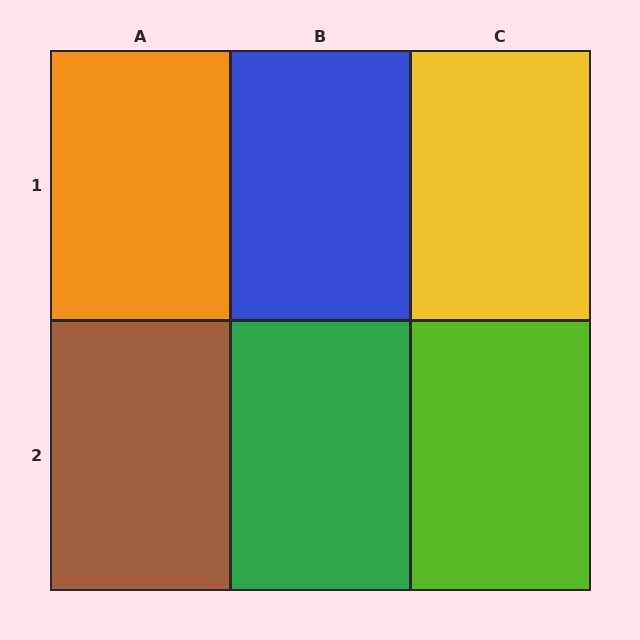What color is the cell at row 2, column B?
Green.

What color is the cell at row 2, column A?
Brown.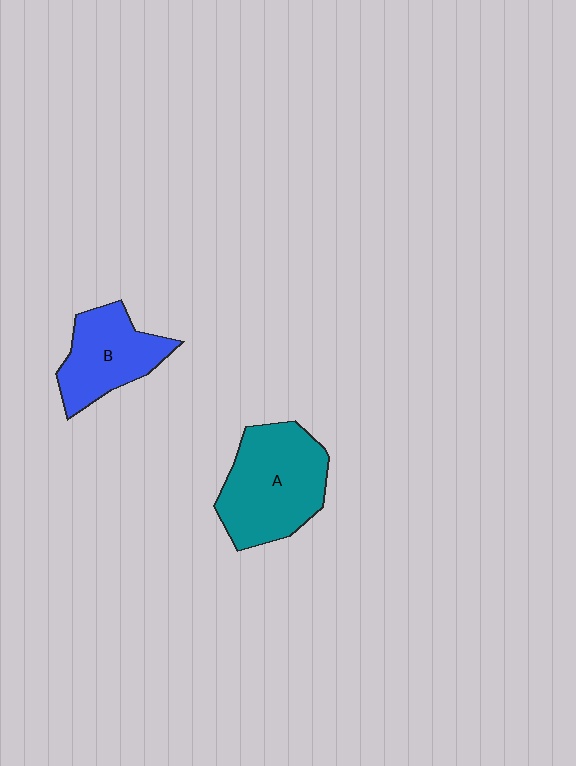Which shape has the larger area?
Shape A (teal).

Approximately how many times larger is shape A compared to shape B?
Approximately 1.4 times.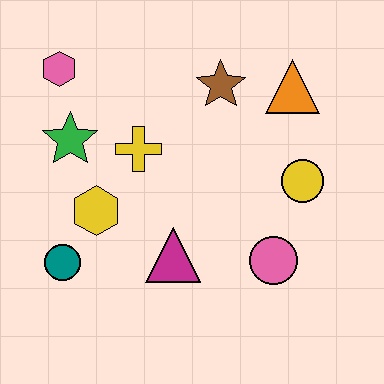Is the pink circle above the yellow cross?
No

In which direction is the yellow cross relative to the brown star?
The yellow cross is to the left of the brown star.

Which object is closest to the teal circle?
The yellow hexagon is closest to the teal circle.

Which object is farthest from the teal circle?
The orange triangle is farthest from the teal circle.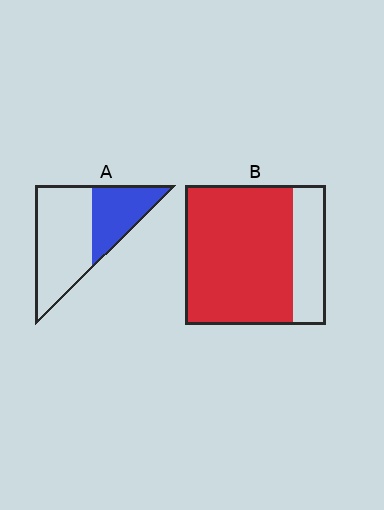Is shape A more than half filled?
No.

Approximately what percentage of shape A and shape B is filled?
A is approximately 35% and B is approximately 75%.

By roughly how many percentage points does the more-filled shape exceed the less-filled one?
By roughly 40 percentage points (B over A).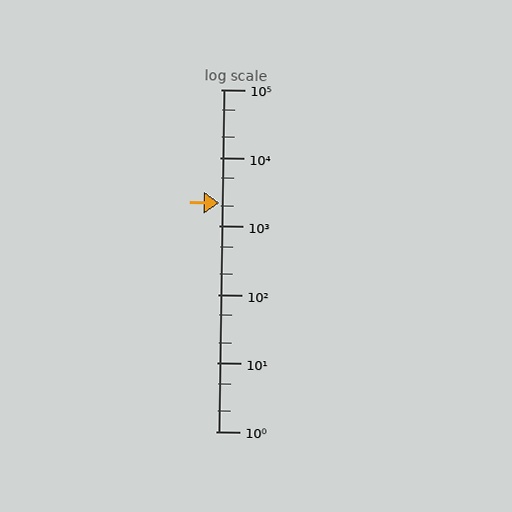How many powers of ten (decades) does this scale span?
The scale spans 5 decades, from 1 to 100000.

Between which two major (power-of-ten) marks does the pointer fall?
The pointer is between 1000 and 10000.